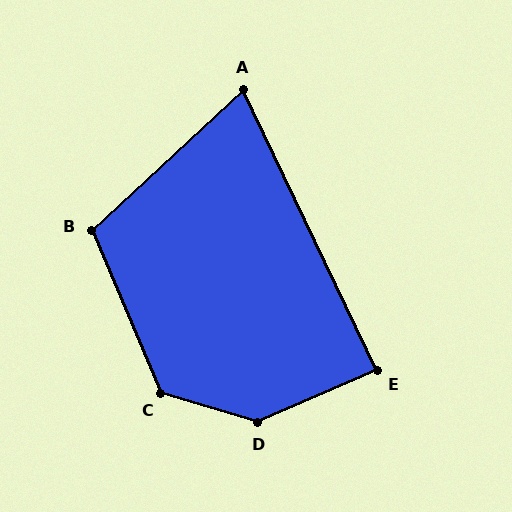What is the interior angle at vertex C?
Approximately 130 degrees (obtuse).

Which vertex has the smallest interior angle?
A, at approximately 73 degrees.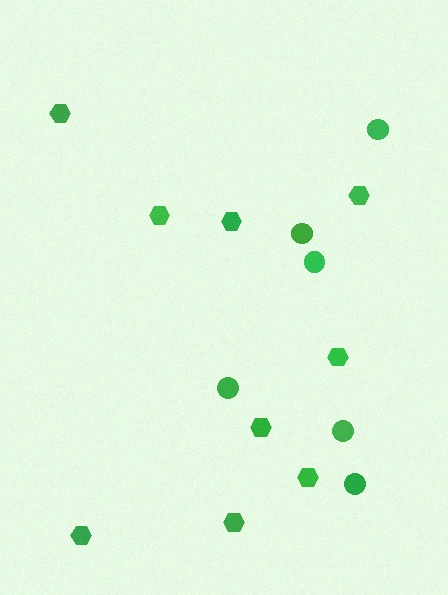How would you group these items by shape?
There are 2 groups: one group of hexagons (9) and one group of circles (6).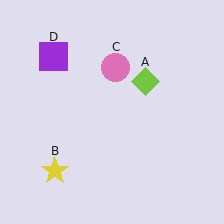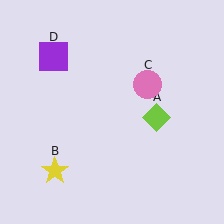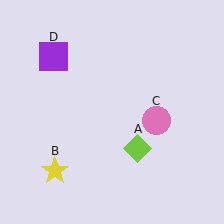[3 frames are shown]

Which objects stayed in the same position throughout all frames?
Yellow star (object B) and purple square (object D) remained stationary.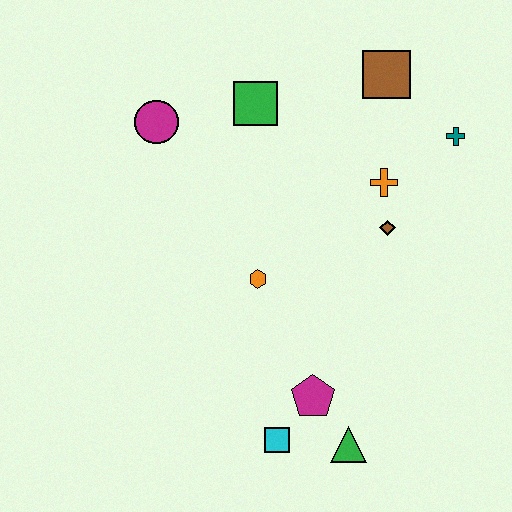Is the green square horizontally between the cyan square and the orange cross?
No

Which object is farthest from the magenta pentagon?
The brown square is farthest from the magenta pentagon.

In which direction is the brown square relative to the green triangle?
The brown square is above the green triangle.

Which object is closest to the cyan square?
The magenta pentagon is closest to the cyan square.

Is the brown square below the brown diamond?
No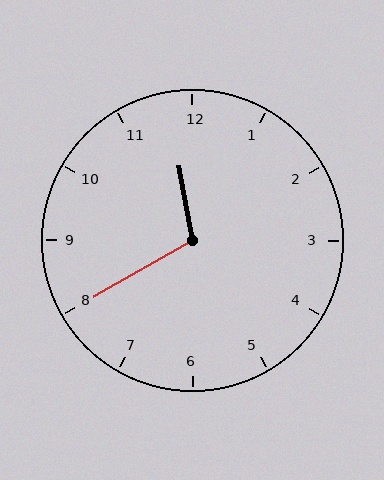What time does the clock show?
11:40.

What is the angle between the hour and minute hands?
Approximately 110 degrees.